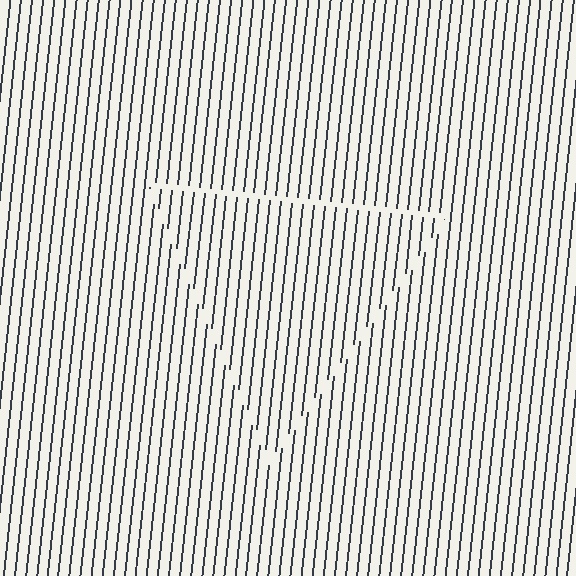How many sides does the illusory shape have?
3 sides — the line-ends trace a triangle.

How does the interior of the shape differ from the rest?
The interior of the shape contains the same grating, shifted by half a period — the contour is defined by the phase discontinuity where line-ends from the inner and outer gratings abut.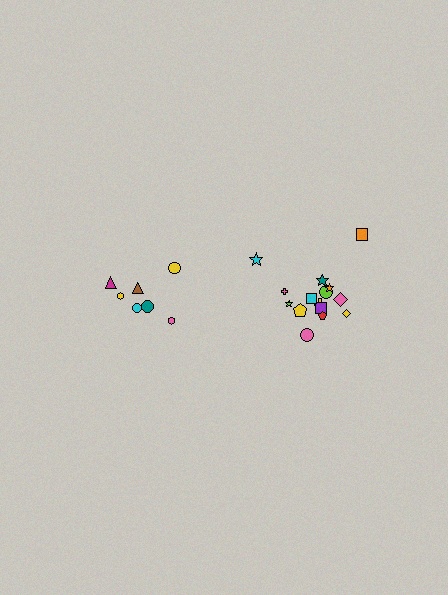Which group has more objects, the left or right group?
The right group.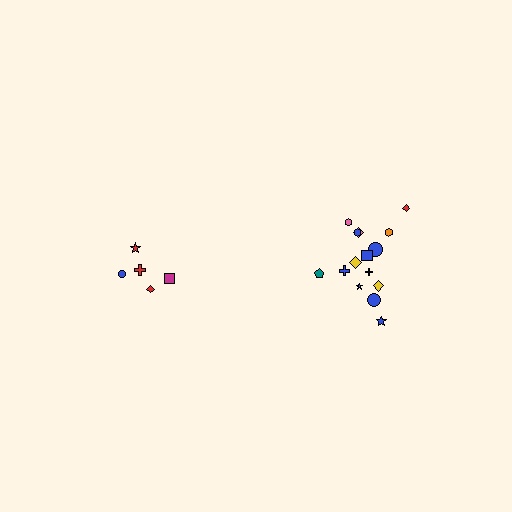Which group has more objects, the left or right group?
The right group.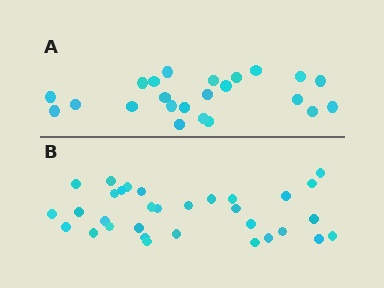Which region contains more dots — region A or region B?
Region B (the bottom region) has more dots.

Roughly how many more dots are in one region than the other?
Region B has roughly 8 or so more dots than region A.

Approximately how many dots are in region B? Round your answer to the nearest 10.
About 30 dots. (The exact count is 32, which rounds to 30.)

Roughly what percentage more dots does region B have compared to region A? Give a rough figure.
About 40% more.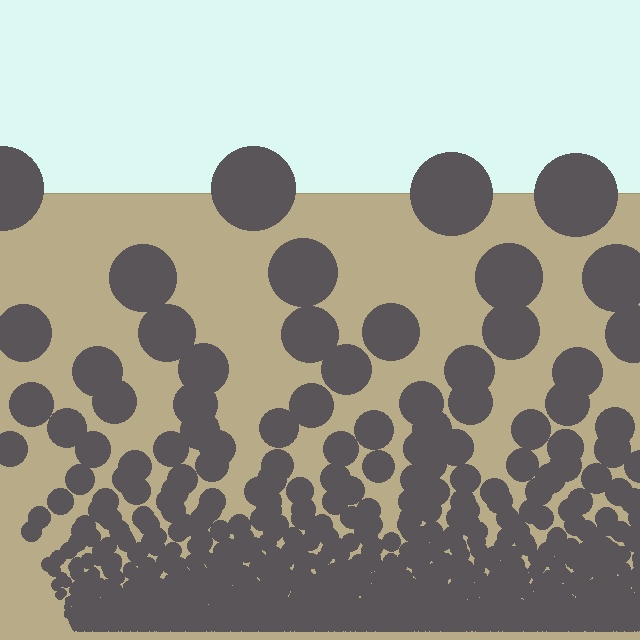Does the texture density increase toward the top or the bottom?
Density increases toward the bottom.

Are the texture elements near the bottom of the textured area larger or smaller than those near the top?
Smaller. The gradient is inverted — elements near the bottom are smaller and denser.